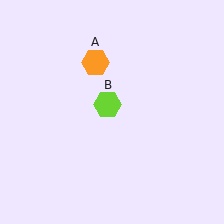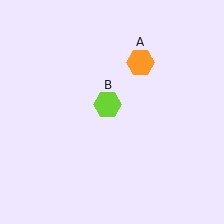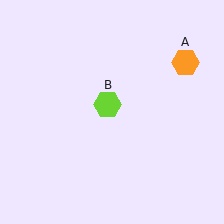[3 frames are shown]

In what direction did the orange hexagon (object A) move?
The orange hexagon (object A) moved right.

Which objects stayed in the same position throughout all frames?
Lime hexagon (object B) remained stationary.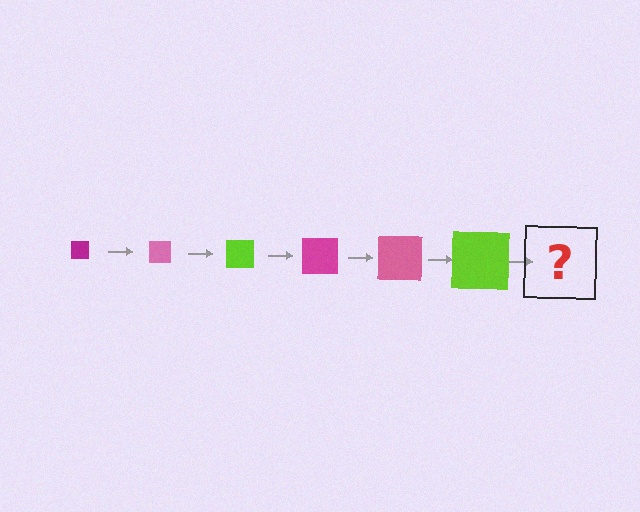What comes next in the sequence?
The next element should be a magenta square, larger than the previous one.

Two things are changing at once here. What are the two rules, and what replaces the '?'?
The two rules are that the square grows larger each step and the color cycles through magenta, pink, and lime. The '?' should be a magenta square, larger than the previous one.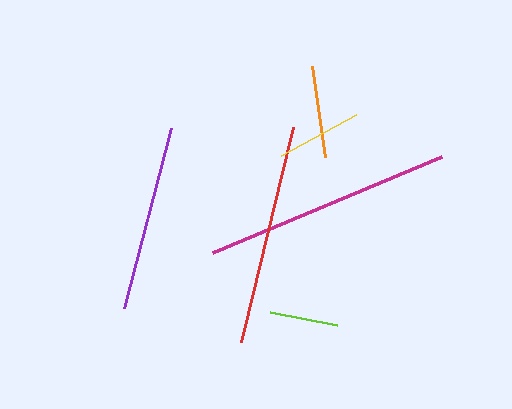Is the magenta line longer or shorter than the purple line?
The magenta line is longer than the purple line.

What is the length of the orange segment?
The orange segment is approximately 92 pixels long.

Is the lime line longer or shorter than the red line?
The red line is longer than the lime line.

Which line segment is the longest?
The magenta line is the longest at approximately 248 pixels.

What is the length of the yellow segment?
The yellow segment is approximately 85 pixels long.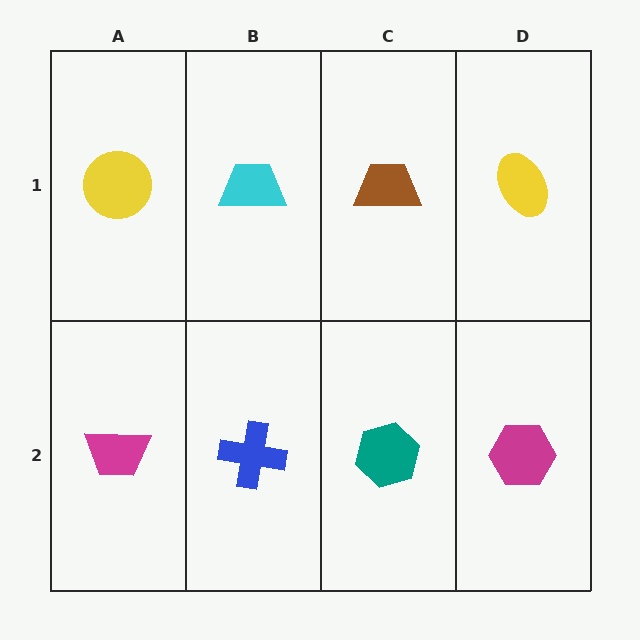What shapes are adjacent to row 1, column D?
A magenta hexagon (row 2, column D), a brown trapezoid (row 1, column C).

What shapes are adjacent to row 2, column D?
A yellow ellipse (row 1, column D), a teal hexagon (row 2, column C).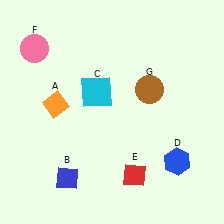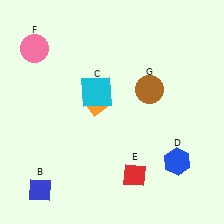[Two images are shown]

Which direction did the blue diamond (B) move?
The blue diamond (B) moved left.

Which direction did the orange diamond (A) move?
The orange diamond (A) moved right.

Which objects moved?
The objects that moved are: the orange diamond (A), the blue diamond (B).